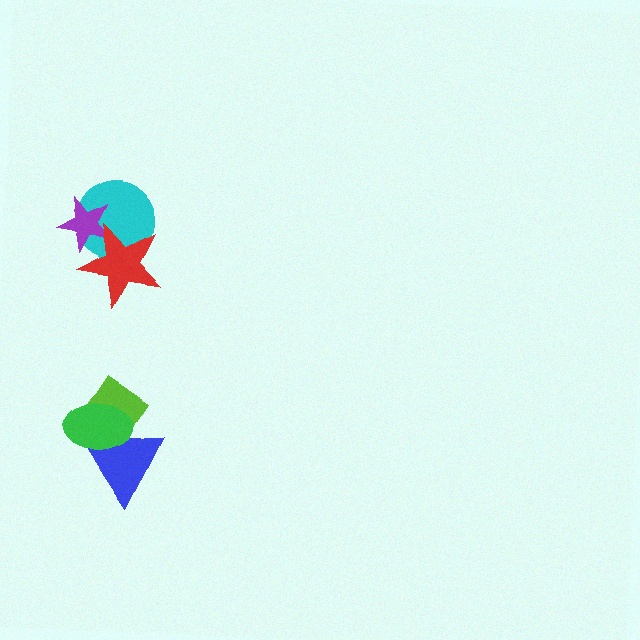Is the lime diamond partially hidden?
Yes, it is partially covered by another shape.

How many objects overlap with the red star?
2 objects overlap with the red star.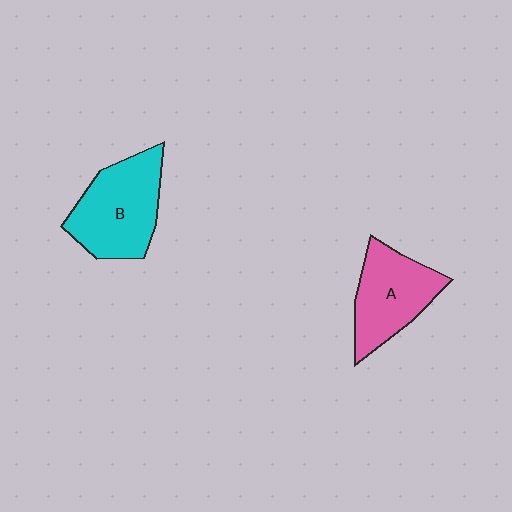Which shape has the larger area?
Shape B (cyan).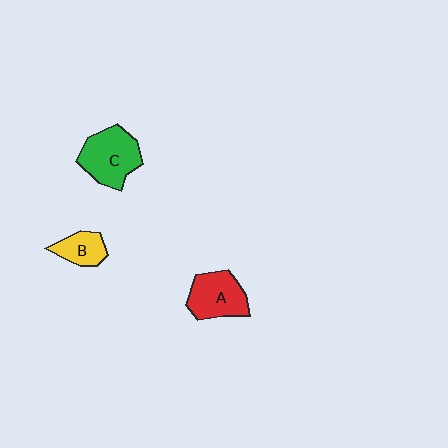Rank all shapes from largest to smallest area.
From largest to smallest: C (green), A (red), B (yellow).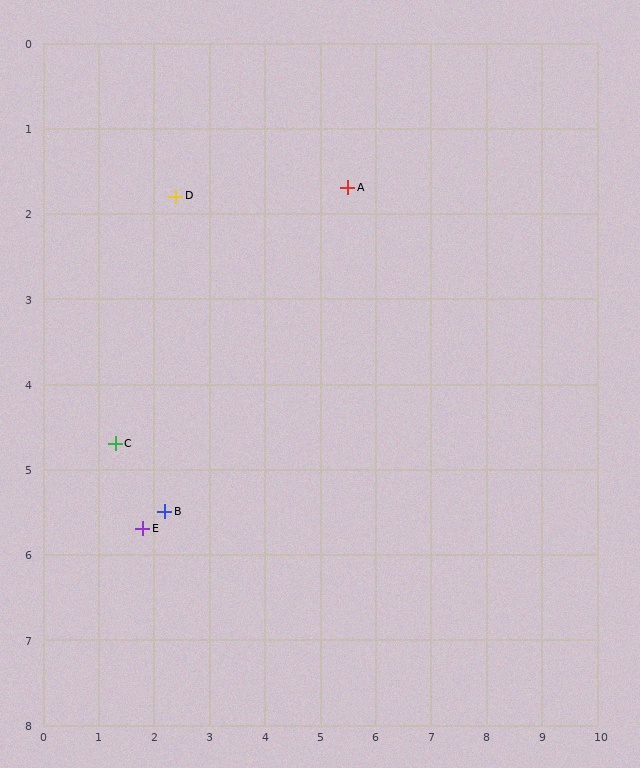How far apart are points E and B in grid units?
Points E and B are about 0.4 grid units apart.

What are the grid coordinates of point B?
Point B is at approximately (2.2, 5.5).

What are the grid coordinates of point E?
Point E is at approximately (1.8, 5.7).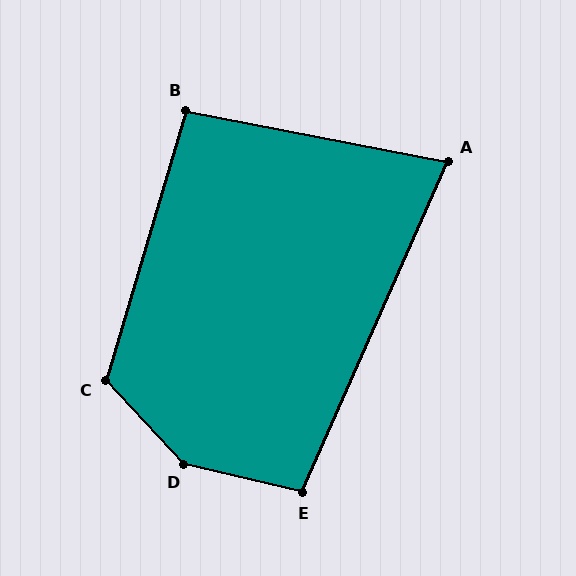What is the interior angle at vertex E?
Approximately 101 degrees (obtuse).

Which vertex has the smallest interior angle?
A, at approximately 77 degrees.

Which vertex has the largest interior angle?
D, at approximately 146 degrees.